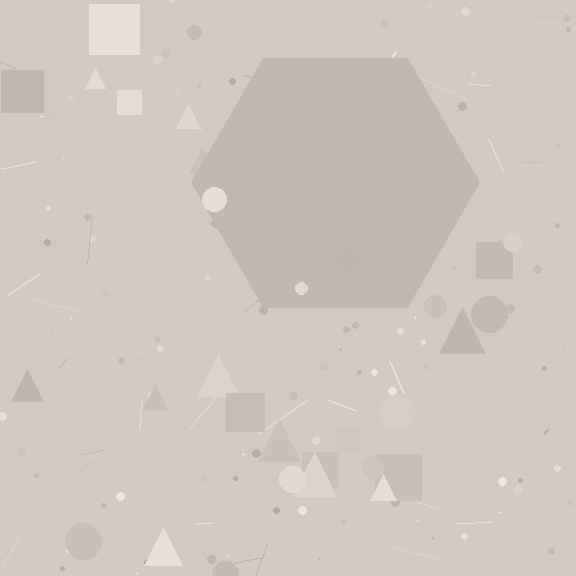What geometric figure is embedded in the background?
A hexagon is embedded in the background.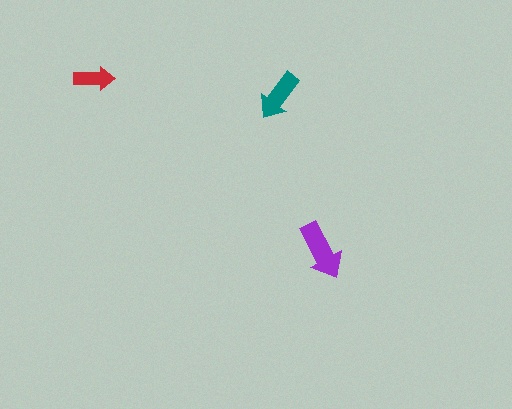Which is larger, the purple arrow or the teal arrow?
The purple one.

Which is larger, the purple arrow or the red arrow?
The purple one.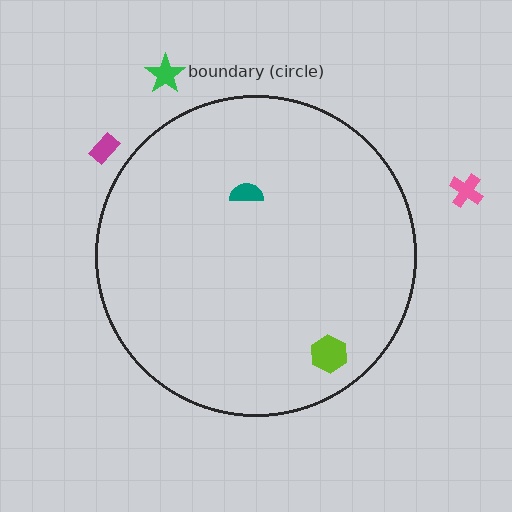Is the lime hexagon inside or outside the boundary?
Inside.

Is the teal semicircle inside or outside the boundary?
Inside.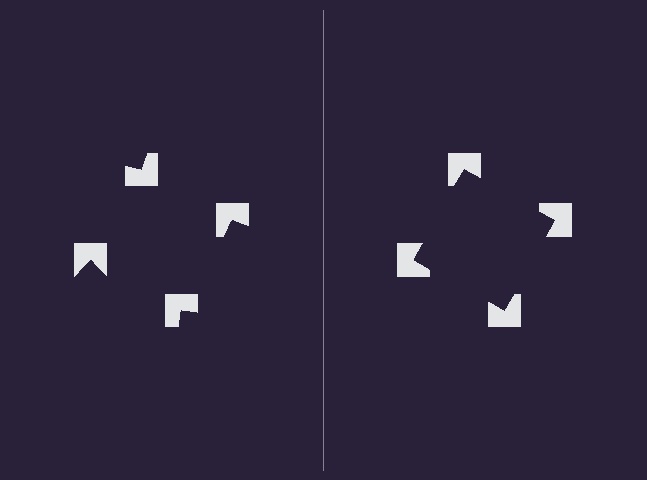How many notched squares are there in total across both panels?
8 — 4 on each side.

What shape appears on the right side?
An illusory square.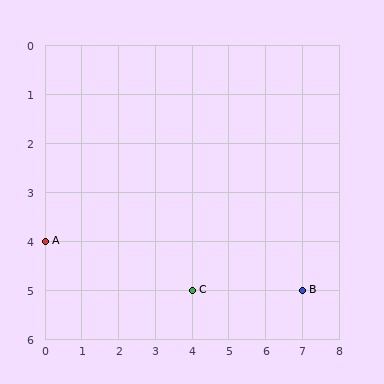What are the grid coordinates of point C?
Point C is at grid coordinates (4, 5).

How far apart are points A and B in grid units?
Points A and B are 7 columns and 1 row apart (about 7.1 grid units diagonally).